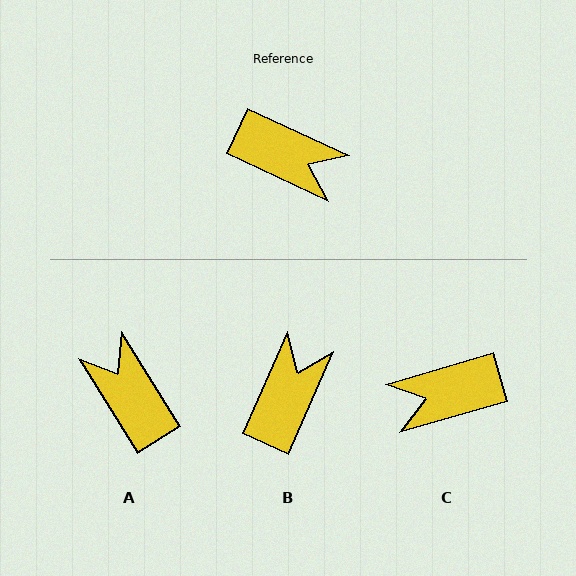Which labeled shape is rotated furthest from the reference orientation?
A, about 147 degrees away.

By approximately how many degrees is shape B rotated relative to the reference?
Approximately 91 degrees counter-clockwise.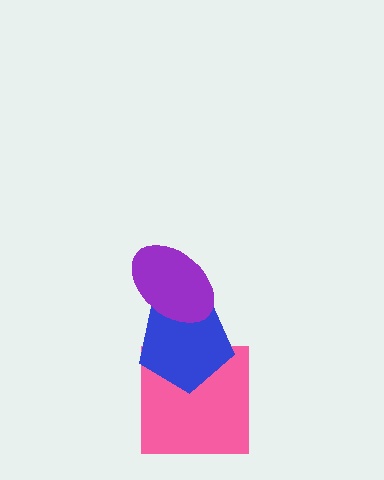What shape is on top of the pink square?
The blue pentagon is on top of the pink square.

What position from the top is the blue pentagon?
The blue pentagon is 2nd from the top.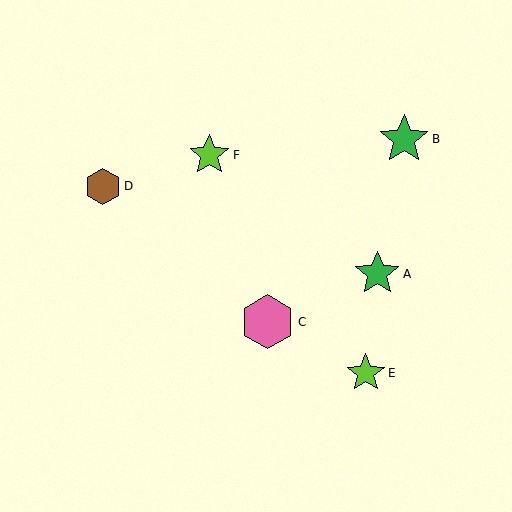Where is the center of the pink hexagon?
The center of the pink hexagon is at (268, 322).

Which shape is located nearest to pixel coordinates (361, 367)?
The lime star (labeled E) at (366, 373) is nearest to that location.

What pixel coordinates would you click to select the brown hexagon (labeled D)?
Click at (103, 186) to select the brown hexagon D.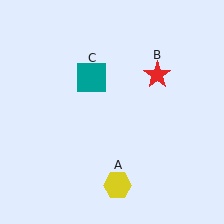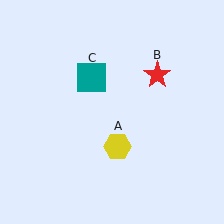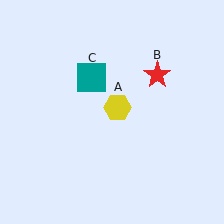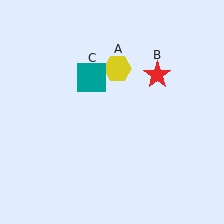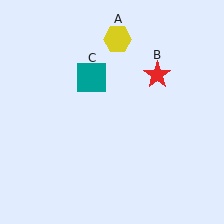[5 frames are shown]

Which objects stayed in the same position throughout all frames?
Red star (object B) and teal square (object C) remained stationary.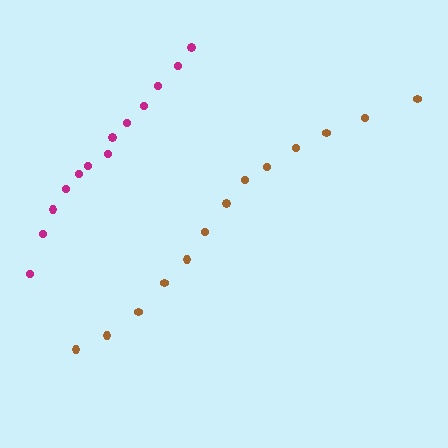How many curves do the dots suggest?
There are 2 distinct paths.